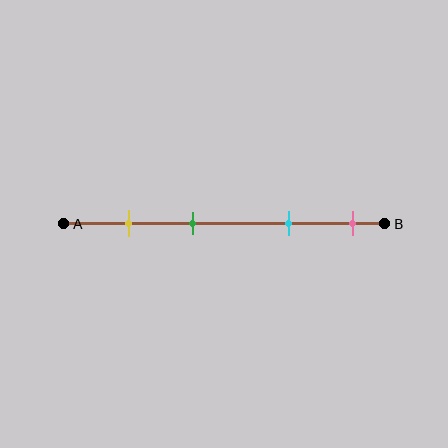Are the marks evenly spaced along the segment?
No, the marks are not evenly spaced.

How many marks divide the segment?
There are 4 marks dividing the segment.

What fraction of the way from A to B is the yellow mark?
The yellow mark is approximately 20% (0.2) of the way from A to B.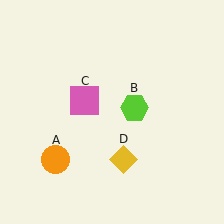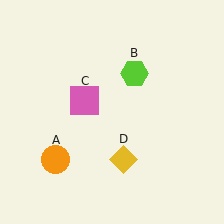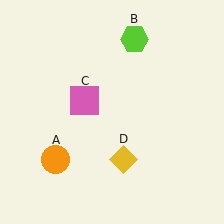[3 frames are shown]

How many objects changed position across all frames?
1 object changed position: lime hexagon (object B).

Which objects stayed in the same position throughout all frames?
Orange circle (object A) and pink square (object C) and yellow diamond (object D) remained stationary.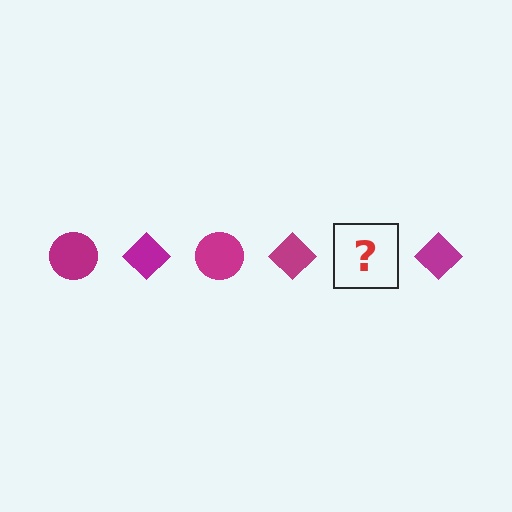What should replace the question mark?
The question mark should be replaced with a magenta circle.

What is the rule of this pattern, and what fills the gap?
The rule is that the pattern cycles through circle, diamond shapes in magenta. The gap should be filled with a magenta circle.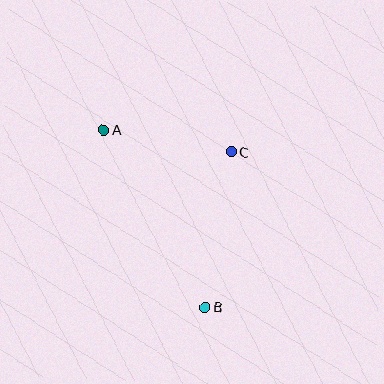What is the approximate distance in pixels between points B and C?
The distance between B and C is approximately 158 pixels.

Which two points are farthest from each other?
Points A and B are farthest from each other.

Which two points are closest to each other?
Points A and C are closest to each other.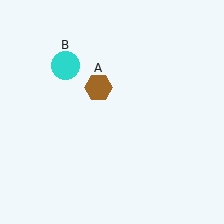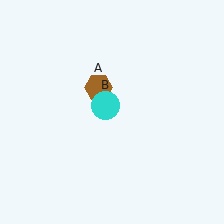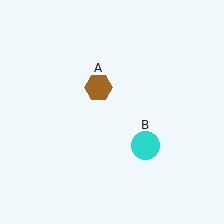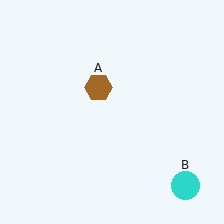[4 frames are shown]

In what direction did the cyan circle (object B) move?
The cyan circle (object B) moved down and to the right.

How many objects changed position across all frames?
1 object changed position: cyan circle (object B).